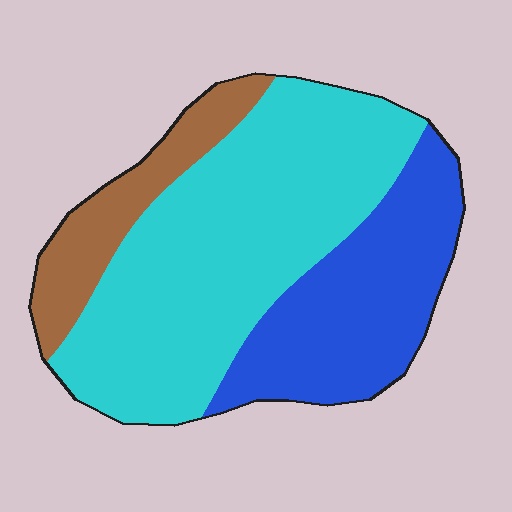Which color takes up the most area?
Cyan, at roughly 55%.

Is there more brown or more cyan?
Cyan.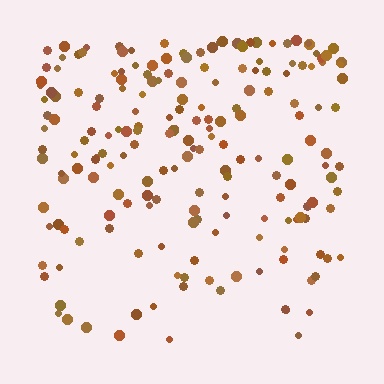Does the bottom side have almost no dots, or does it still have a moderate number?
Still a moderate number, just noticeably fewer than the top.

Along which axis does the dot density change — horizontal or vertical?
Vertical.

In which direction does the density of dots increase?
From bottom to top, with the top side densest.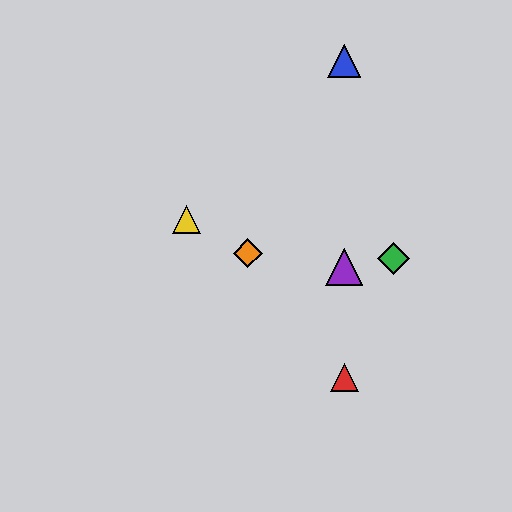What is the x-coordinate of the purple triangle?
The purple triangle is at x≈344.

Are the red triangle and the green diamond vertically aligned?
No, the red triangle is at x≈344 and the green diamond is at x≈393.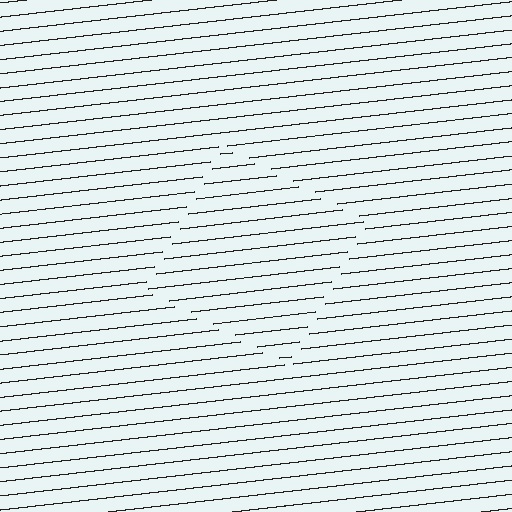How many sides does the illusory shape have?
4 sides — the line-ends trace a square.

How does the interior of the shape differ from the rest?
The interior of the shape contains the same grating, shifted by half a period — the contour is defined by the phase discontinuity where line-ends from the inner and outer gratings abut.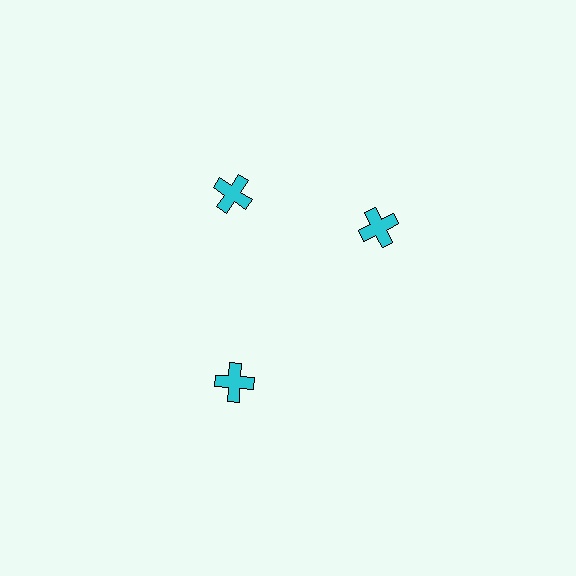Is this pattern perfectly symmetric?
No. The 3 cyan crosses are arranged in a ring, but one element near the 3 o'clock position is rotated out of alignment along the ring, breaking the 3-fold rotational symmetry.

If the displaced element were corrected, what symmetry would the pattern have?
It would have 3-fold rotational symmetry — the pattern would map onto itself every 120 degrees.